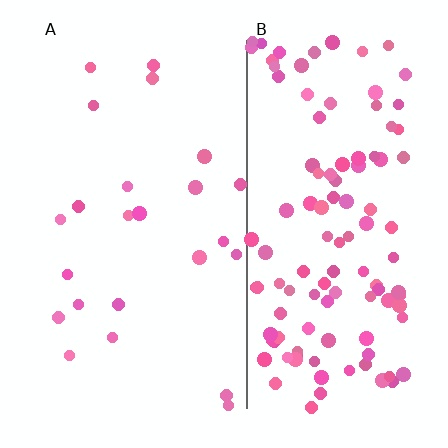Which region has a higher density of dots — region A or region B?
B (the right).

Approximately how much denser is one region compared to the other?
Approximately 5.0× — region B over region A.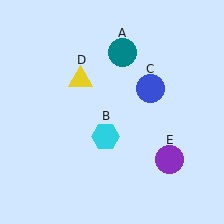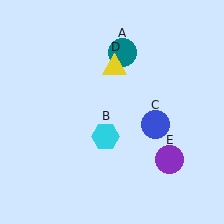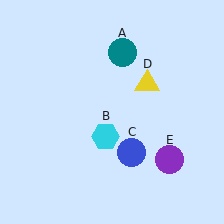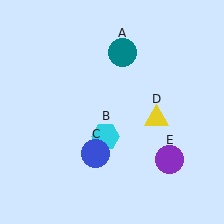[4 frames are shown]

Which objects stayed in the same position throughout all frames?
Teal circle (object A) and cyan hexagon (object B) and purple circle (object E) remained stationary.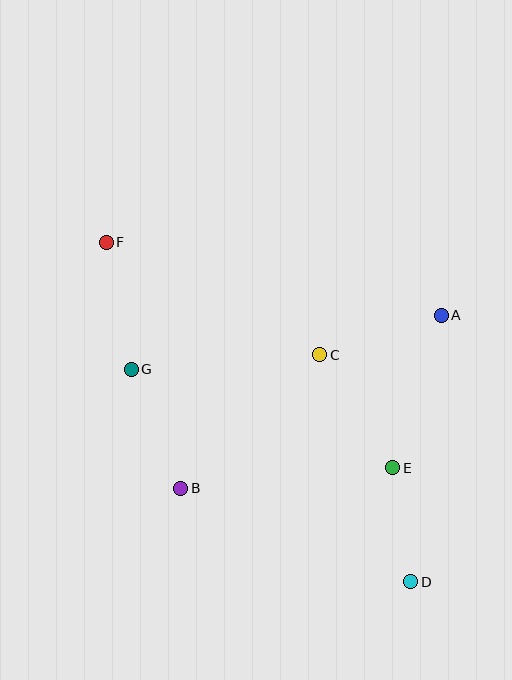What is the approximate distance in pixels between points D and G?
The distance between D and G is approximately 351 pixels.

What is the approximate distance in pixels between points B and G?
The distance between B and G is approximately 129 pixels.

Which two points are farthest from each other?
Points D and F are farthest from each other.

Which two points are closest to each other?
Points D and E are closest to each other.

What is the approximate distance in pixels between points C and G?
The distance between C and G is approximately 189 pixels.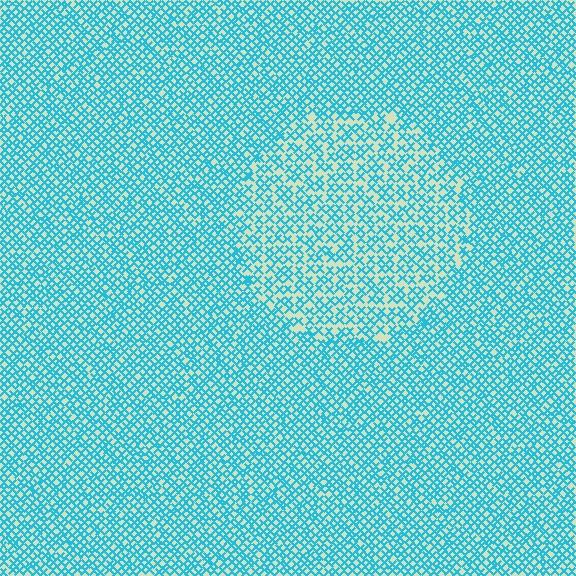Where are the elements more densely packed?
The elements are more densely packed outside the circle boundary.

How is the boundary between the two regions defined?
The boundary is defined by a change in element density (approximately 1.6x ratio). All elements are the same color, size, and shape.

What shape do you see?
I see a circle.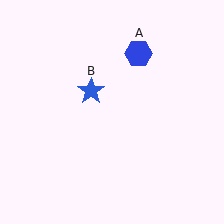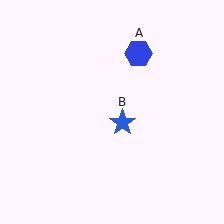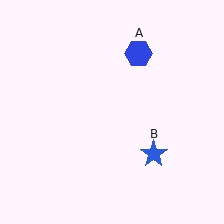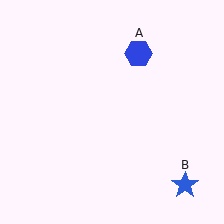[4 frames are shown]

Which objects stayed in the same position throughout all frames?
Blue hexagon (object A) remained stationary.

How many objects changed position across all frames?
1 object changed position: blue star (object B).